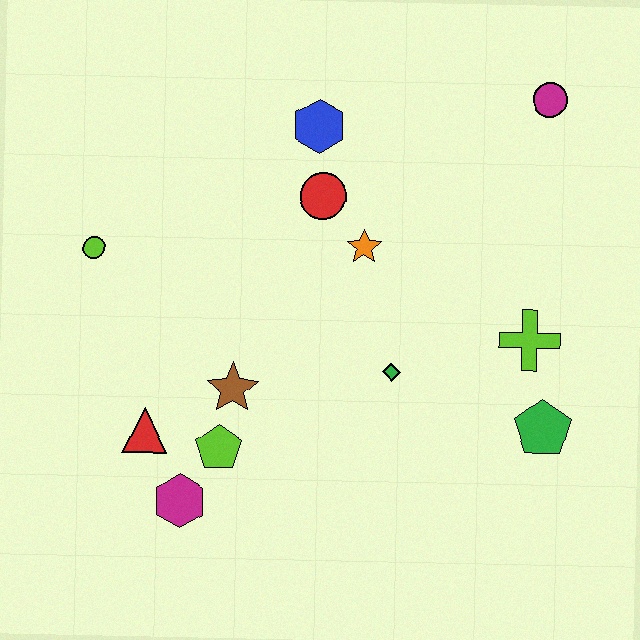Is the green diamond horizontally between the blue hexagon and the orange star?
No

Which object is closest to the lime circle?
The red triangle is closest to the lime circle.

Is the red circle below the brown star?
No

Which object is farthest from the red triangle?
The magenta circle is farthest from the red triangle.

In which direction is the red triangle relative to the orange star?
The red triangle is to the left of the orange star.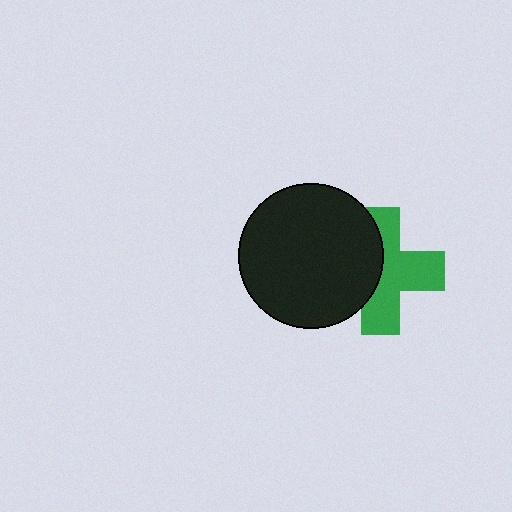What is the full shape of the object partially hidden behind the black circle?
The partially hidden object is a green cross.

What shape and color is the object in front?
The object in front is a black circle.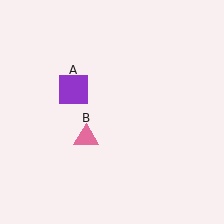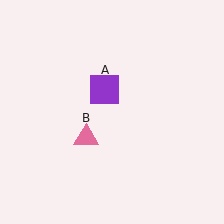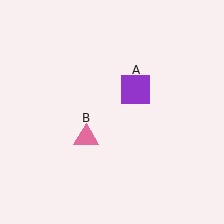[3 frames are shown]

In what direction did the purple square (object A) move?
The purple square (object A) moved right.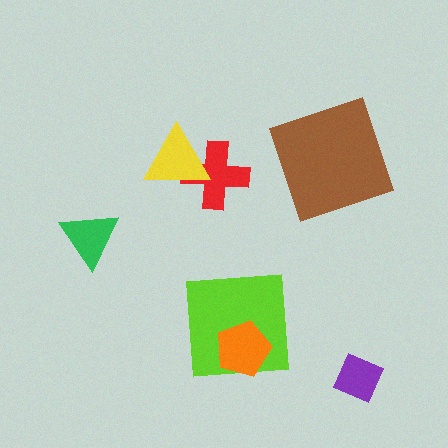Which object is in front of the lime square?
The orange pentagon is in front of the lime square.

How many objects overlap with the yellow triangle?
1 object overlaps with the yellow triangle.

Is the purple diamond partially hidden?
No, no other shape covers it.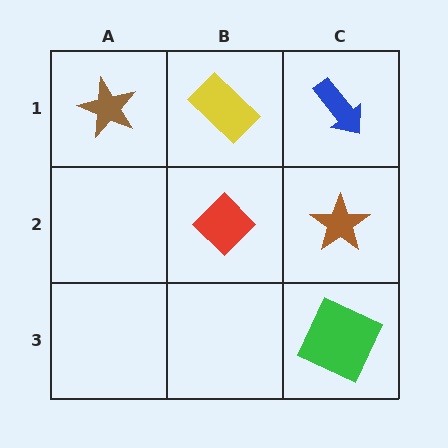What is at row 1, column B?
A yellow rectangle.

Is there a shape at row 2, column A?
No, that cell is empty.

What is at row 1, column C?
A blue arrow.